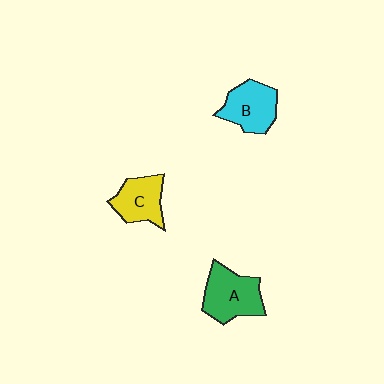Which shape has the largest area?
Shape A (green).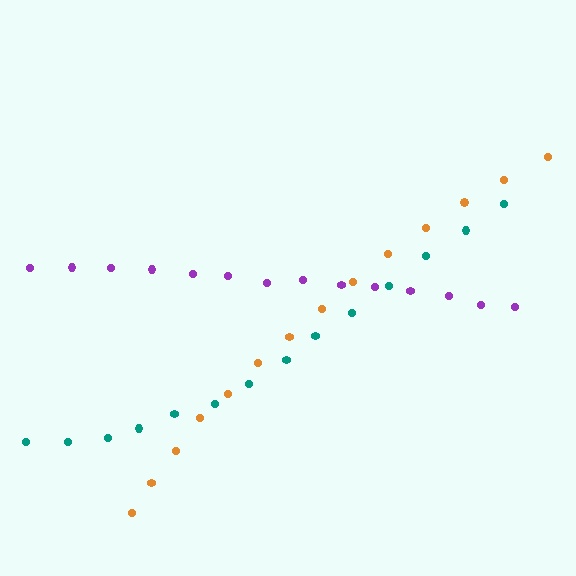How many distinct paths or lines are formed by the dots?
There are 3 distinct paths.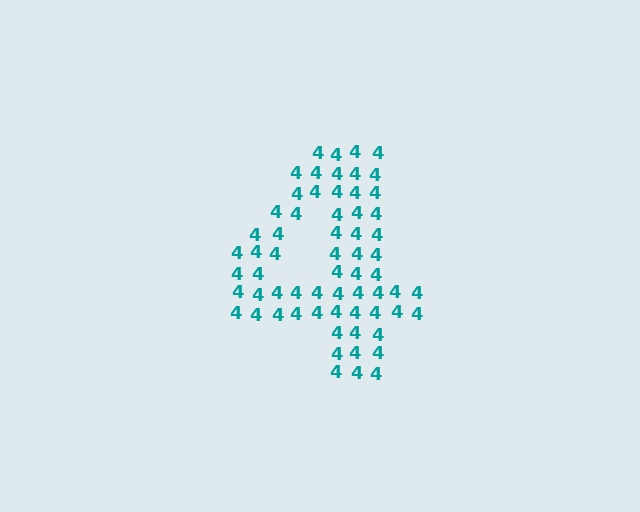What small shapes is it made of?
It is made of small digit 4's.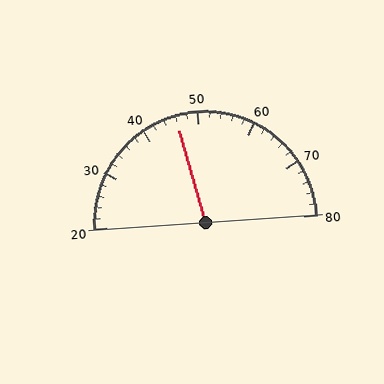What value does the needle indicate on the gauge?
The needle indicates approximately 46.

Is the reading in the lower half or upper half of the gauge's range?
The reading is in the lower half of the range (20 to 80).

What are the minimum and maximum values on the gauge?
The gauge ranges from 20 to 80.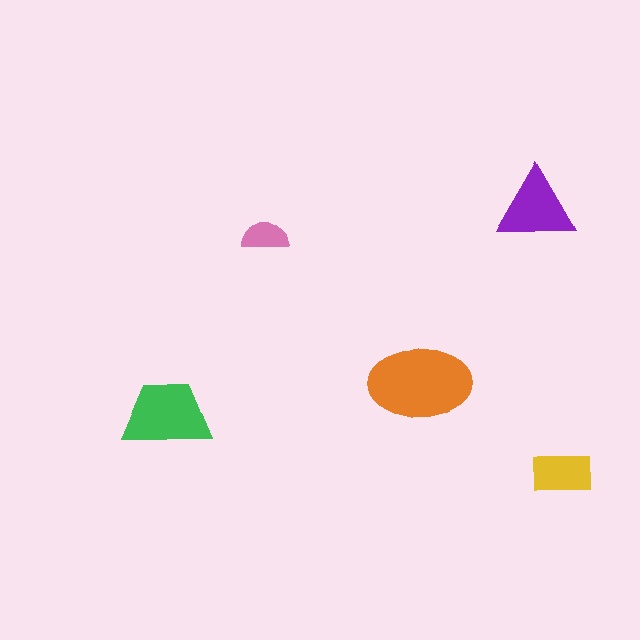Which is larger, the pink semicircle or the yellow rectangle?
The yellow rectangle.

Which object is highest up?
The purple triangle is topmost.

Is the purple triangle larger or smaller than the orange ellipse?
Smaller.